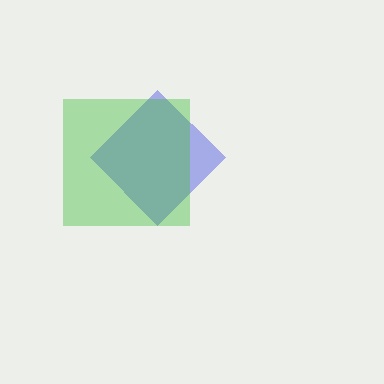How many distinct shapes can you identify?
There are 2 distinct shapes: a blue diamond, a green square.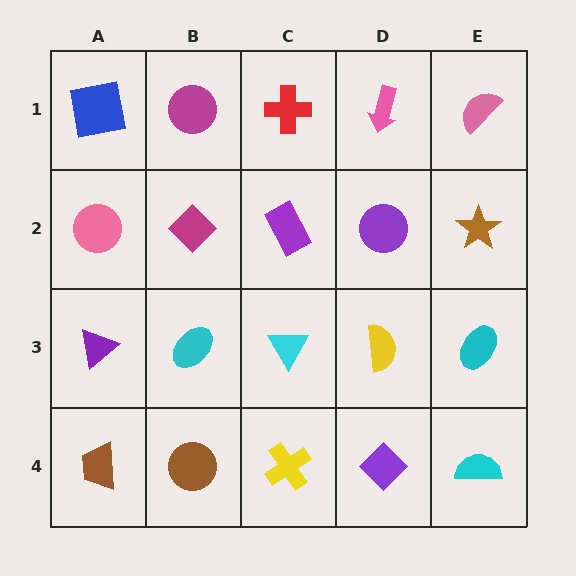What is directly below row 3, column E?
A cyan semicircle.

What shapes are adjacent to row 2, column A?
A blue square (row 1, column A), a purple triangle (row 3, column A), a magenta diamond (row 2, column B).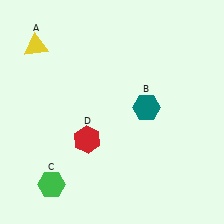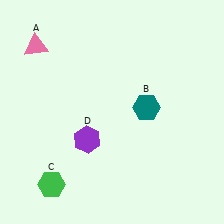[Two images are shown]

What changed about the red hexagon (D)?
In Image 1, D is red. In Image 2, it changed to purple.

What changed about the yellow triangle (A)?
In Image 1, A is yellow. In Image 2, it changed to pink.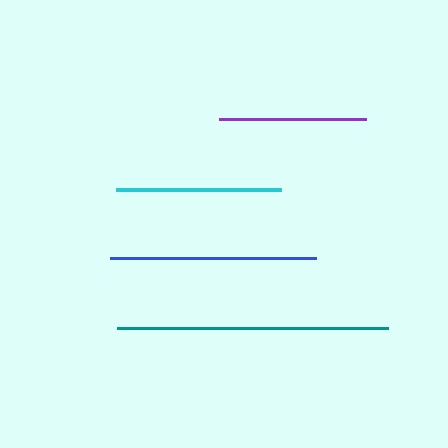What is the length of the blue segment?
The blue segment is approximately 206 pixels long.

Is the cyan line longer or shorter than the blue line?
The blue line is longer than the cyan line.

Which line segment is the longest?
The teal line is the longest at approximately 272 pixels.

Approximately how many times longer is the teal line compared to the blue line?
The teal line is approximately 1.3 times the length of the blue line.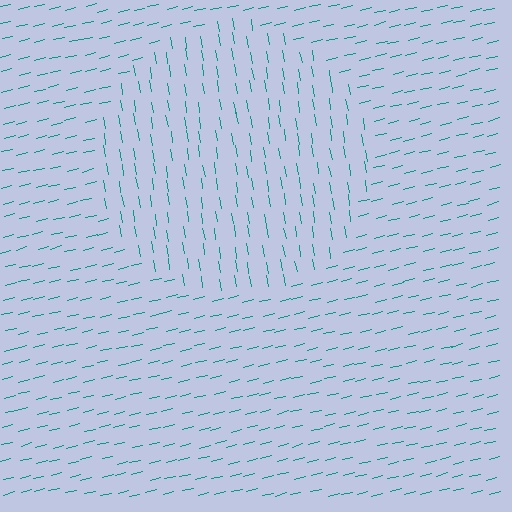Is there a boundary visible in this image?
Yes, there is a texture boundary formed by a change in line orientation.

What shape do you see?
I see a circle.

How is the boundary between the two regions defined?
The boundary is defined purely by a change in line orientation (approximately 85 degrees difference). All lines are the same color and thickness.